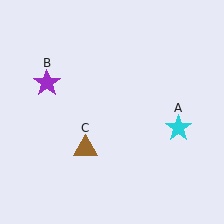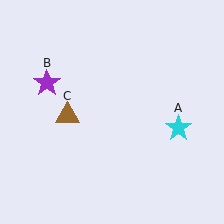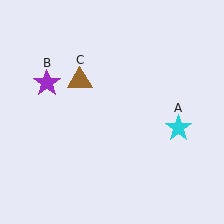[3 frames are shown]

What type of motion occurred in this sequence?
The brown triangle (object C) rotated clockwise around the center of the scene.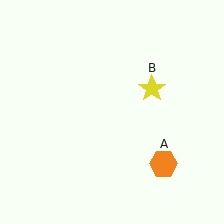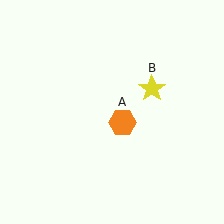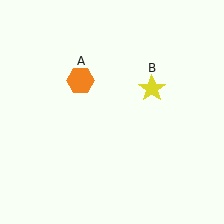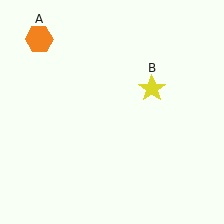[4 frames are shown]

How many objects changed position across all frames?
1 object changed position: orange hexagon (object A).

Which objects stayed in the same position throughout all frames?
Yellow star (object B) remained stationary.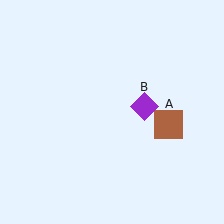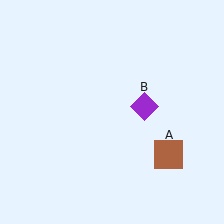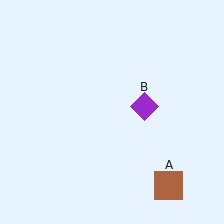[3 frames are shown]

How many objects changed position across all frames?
1 object changed position: brown square (object A).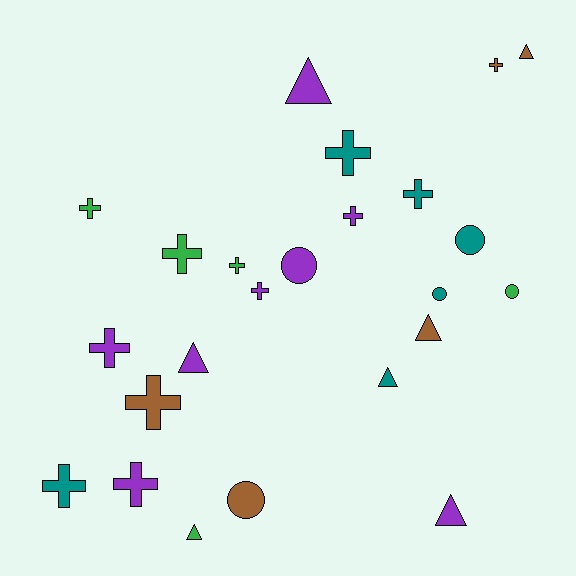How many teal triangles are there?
There is 1 teal triangle.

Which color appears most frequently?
Purple, with 8 objects.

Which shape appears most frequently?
Cross, with 12 objects.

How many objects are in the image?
There are 24 objects.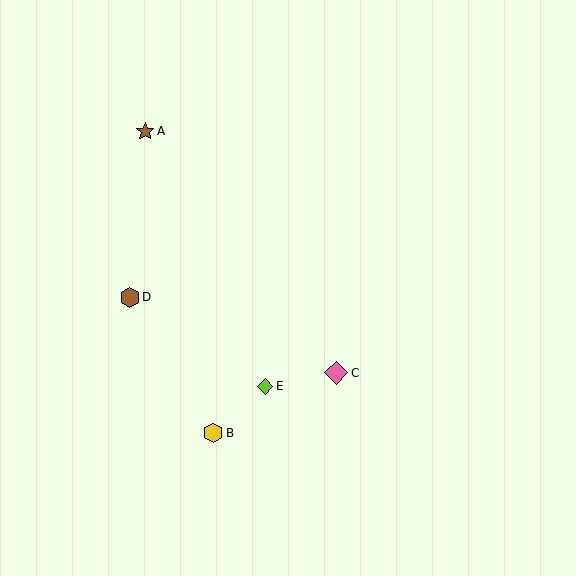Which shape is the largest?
The pink diamond (labeled C) is the largest.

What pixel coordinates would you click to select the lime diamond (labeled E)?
Click at (265, 386) to select the lime diamond E.